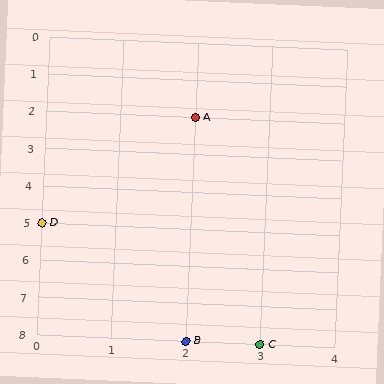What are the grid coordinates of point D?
Point D is at grid coordinates (0, 5).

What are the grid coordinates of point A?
Point A is at grid coordinates (2, 2).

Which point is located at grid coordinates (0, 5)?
Point D is at (0, 5).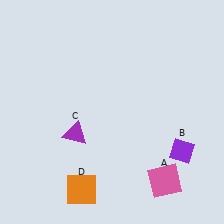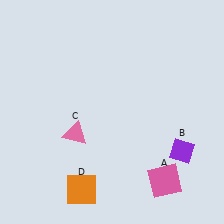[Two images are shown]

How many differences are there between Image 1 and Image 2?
There is 1 difference between the two images.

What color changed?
The triangle (C) changed from purple in Image 1 to pink in Image 2.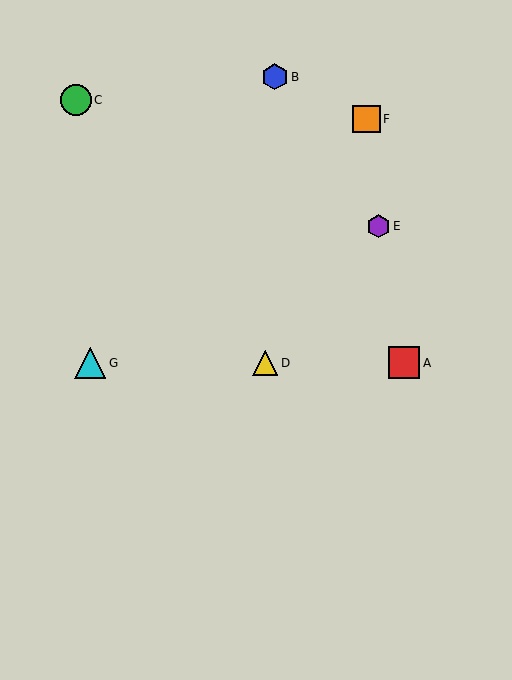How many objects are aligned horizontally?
3 objects (A, D, G) are aligned horizontally.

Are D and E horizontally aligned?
No, D is at y≈363 and E is at y≈226.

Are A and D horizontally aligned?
Yes, both are at y≈363.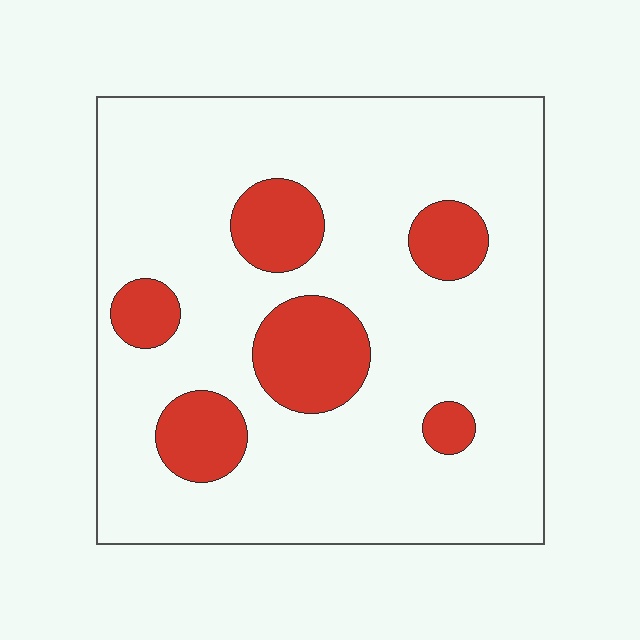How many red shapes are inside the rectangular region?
6.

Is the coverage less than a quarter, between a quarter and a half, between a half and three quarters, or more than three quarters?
Less than a quarter.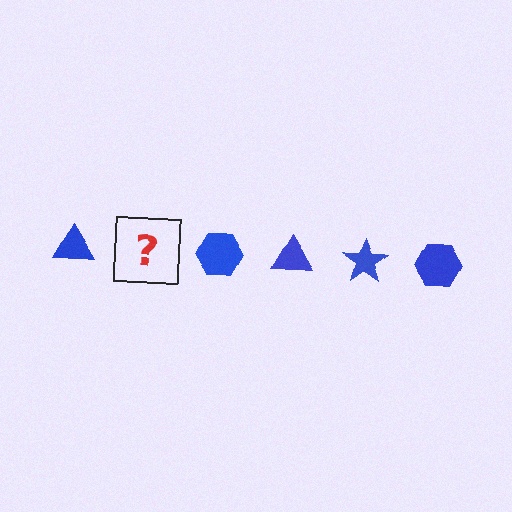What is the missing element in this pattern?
The missing element is a blue star.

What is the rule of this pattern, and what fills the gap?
The rule is that the pattern cycles through triangle, star, hexagon shapes in blue. The gap should be filled with a blue star.